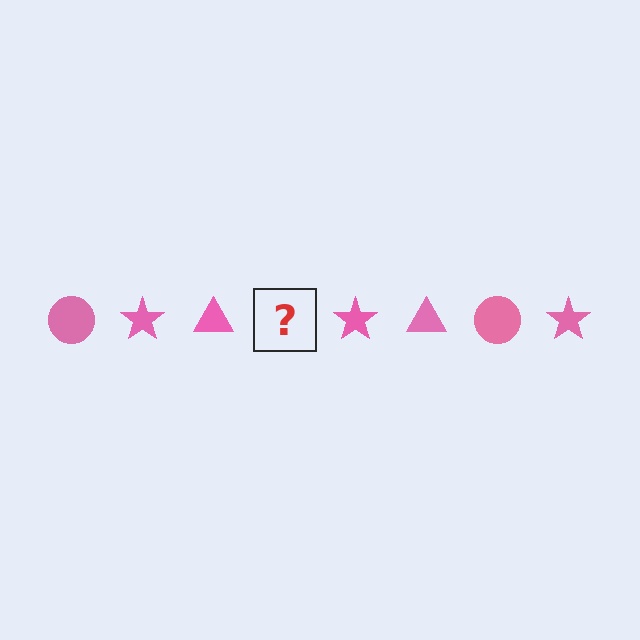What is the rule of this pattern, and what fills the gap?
The rule is that the pattern cycles through circle, star, triangle shapes in pink. The gap should be filled with a pink circle.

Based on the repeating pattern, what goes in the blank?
The blank should be a pink circle.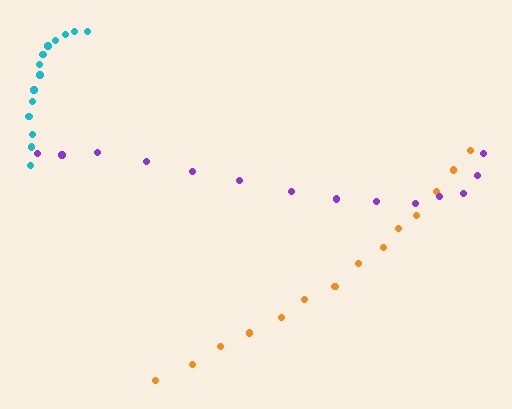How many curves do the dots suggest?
There are 3 distinct paths.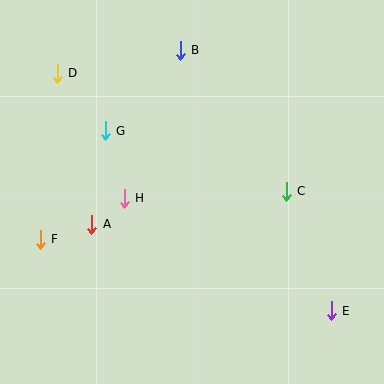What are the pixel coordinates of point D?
Point D is at (57, 73).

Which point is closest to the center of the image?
Point H at (124, 198) is closest to the center.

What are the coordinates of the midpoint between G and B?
The midpoint between G and B is at (143, 91).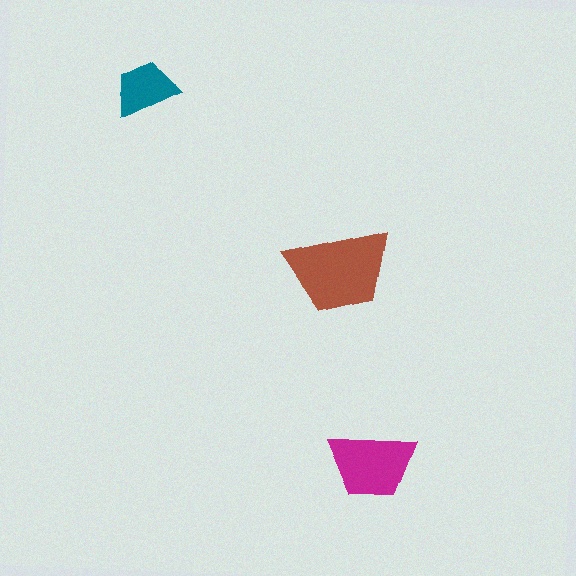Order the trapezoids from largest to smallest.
the brown one, the magenta one, the teal one.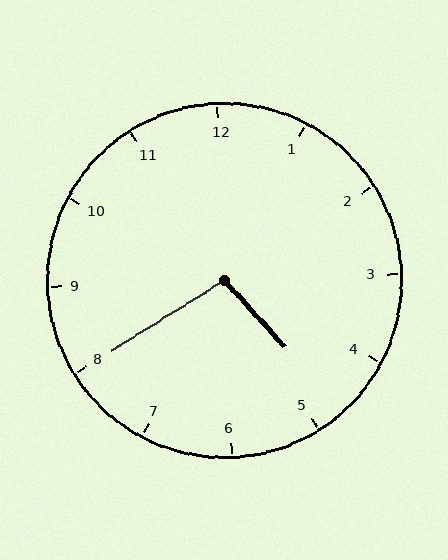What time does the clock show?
4:40.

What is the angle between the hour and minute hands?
Approximately 100 degrees.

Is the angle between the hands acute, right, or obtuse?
It is obtuse.